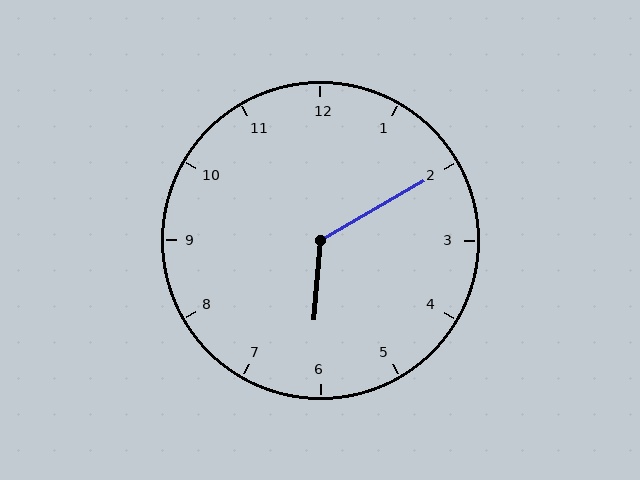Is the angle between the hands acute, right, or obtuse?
It is obtuse.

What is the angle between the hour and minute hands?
Approximately 125 degrees.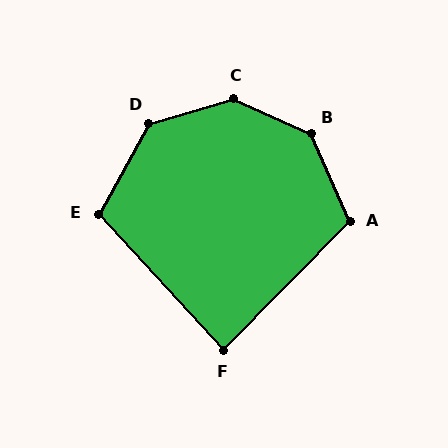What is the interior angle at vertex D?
Approximately 135 degrees (obtuse).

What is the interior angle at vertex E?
Approximately 109 degrees (obtuse).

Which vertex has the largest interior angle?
C, at approximately 139 degrees.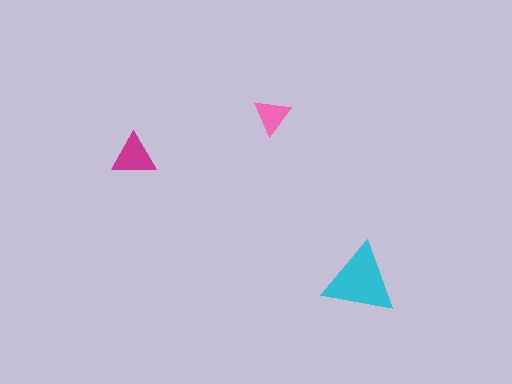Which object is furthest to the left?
The magenta triangle is leftmost.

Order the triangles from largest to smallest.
the cyan one, the magenta one, the pink one.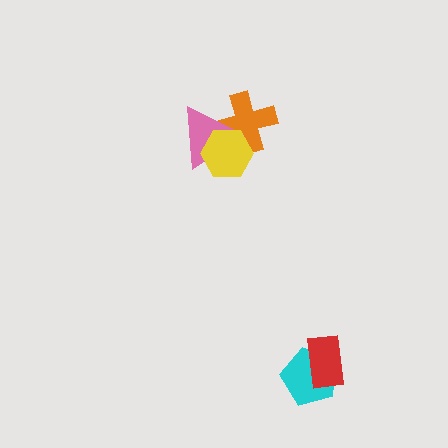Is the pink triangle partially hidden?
Yes, it is partially covered by another shape.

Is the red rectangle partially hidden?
No, no other shape covers it.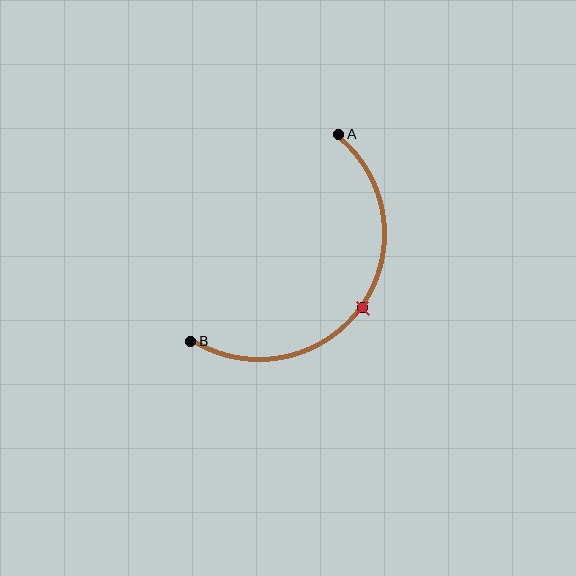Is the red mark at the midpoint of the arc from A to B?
Yes. The red mark lies on the arc at equal arc-length from both A and B — it is the arc midpoint.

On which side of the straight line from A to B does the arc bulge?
The arc bulges below and to the right of the straight line connecting A and B.